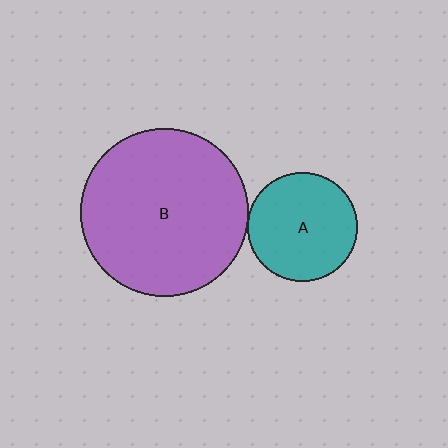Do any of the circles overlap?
No, none of the circles overlap.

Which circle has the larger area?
Circle B (purple).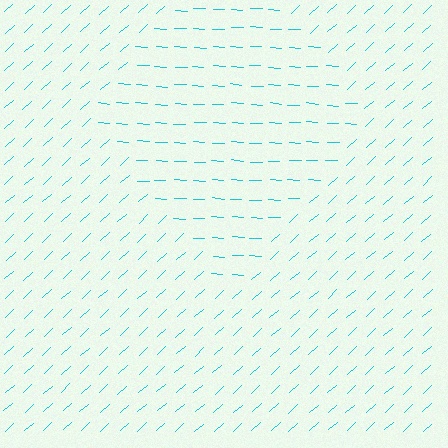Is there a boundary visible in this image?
Yes, there is a texture boundary formed by a change in line orientation.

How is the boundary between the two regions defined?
The boundary is defined purely by a change in line orientation (approximately 45 degrees difference). All lines are the same color and thickness.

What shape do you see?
I see a diamond.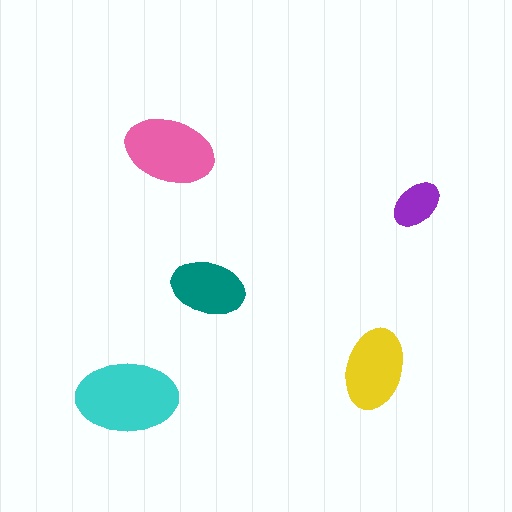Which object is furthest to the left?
The cyan ellipse is leftmost.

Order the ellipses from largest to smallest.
the cyan one, the pink one, the yellow one, the teal one, the purple one.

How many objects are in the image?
There are 5 objects in the image.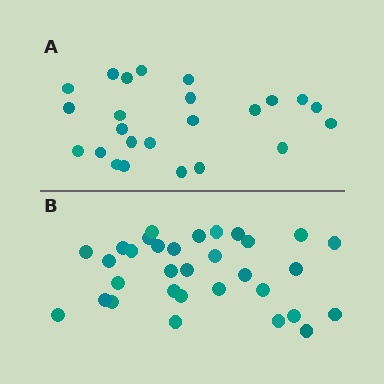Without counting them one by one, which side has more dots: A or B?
Region B (the bottom region) has more dots.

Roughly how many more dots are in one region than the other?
Region B has roughly 8 or so more dots than region A.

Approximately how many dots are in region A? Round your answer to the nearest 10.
About 20 dots. (The exact count is 24, which rounds to 20.)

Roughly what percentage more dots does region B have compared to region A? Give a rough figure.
About 35% more.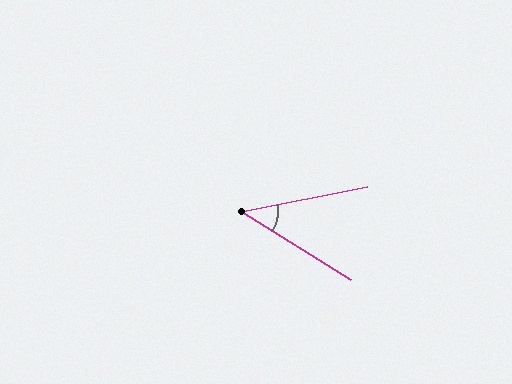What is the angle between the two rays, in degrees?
Approximately 43 degrees.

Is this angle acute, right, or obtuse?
It is acute.